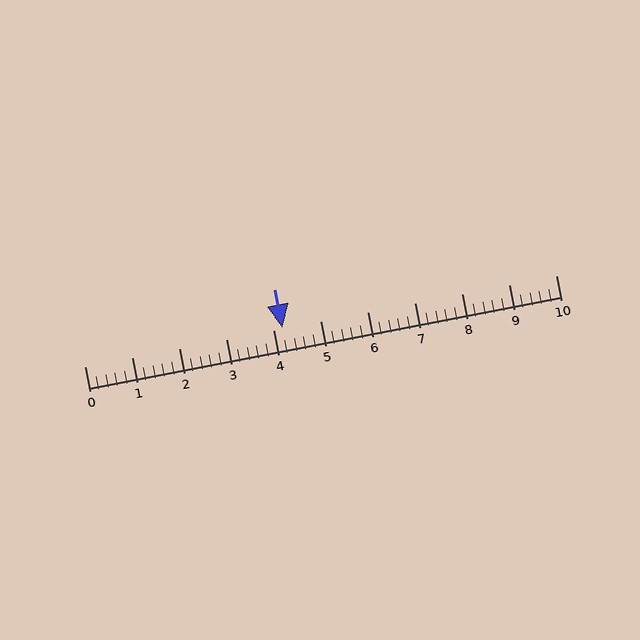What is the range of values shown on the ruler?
The ruler shows values from 0 to 10.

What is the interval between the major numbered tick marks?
The major tick marks are spaced 1 units apart.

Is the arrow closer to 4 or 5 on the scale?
The arrow is closer to 4.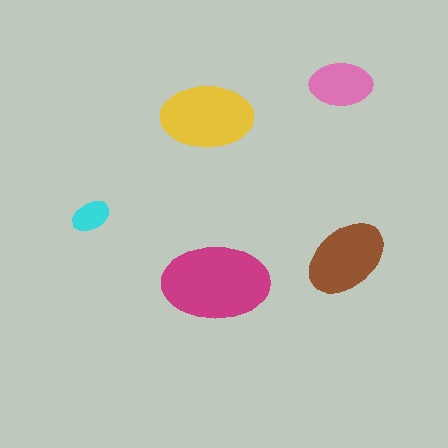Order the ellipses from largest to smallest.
the magenta one, the yellow one, the brown one, the pink one, the cyan one.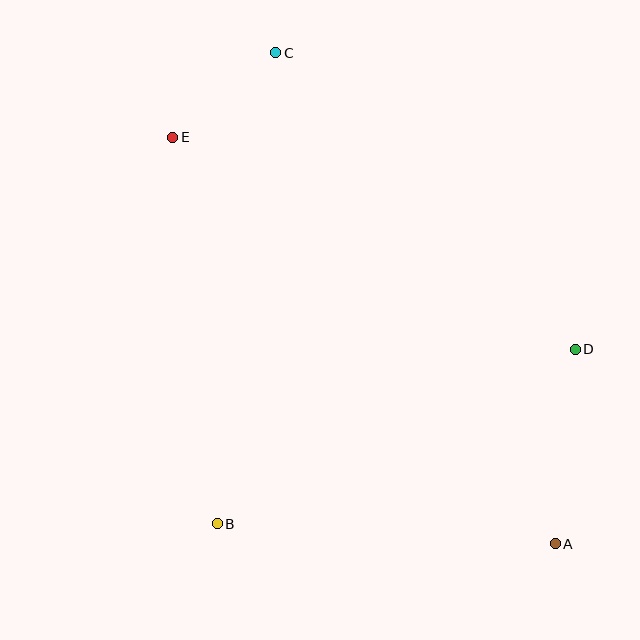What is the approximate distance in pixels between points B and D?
The distance between B and D is approximately 399 pixels.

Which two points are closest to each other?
Points C and E are closest to each other.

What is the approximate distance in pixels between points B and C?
The distance between B and C is approximately 475 pixels.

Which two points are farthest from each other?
Points A and C are farthest from each other.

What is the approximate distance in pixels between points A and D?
The distance between A and D is approximately 196 pixels.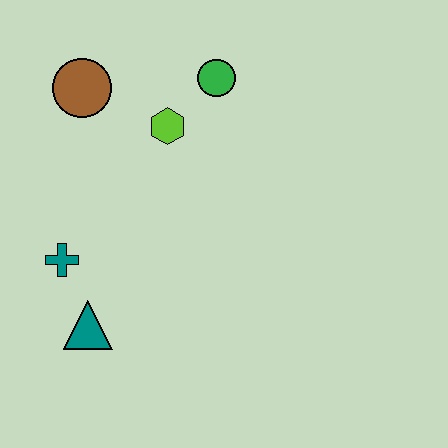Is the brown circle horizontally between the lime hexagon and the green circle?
No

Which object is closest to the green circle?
The lime hexagon is closest to the green circle.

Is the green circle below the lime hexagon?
No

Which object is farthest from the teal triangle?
The green circle is farthest from the teal triangle.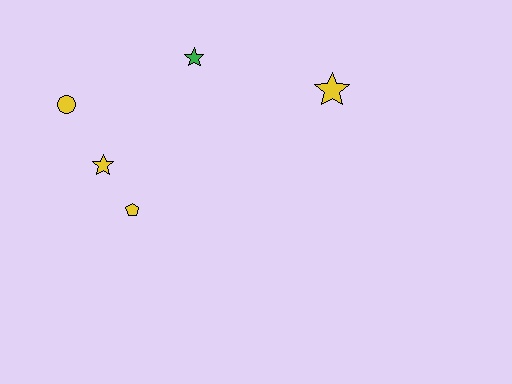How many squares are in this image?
There are no squares.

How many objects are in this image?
There are 5 objects.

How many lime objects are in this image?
There are no lime objects.